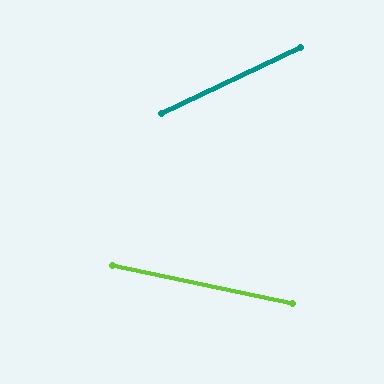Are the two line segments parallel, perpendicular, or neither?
Neither parallel nor perpendicular — they differ by about 37°.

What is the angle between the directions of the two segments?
Approximately 37 degrees.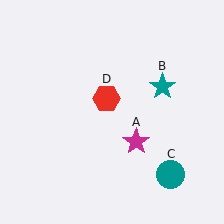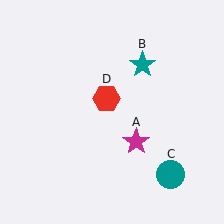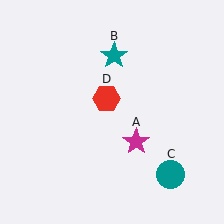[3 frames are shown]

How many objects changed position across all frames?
1 object changed position: teal star (object B).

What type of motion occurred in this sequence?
The teal star (object B) rotated counterclockwise around the center of the scene.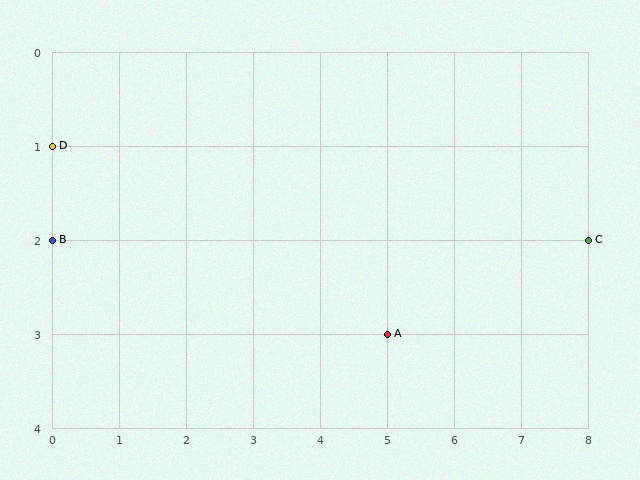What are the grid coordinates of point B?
Point B is at grid coordinates (0, 2).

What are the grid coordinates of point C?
Point C is at grid coordinates (8, 2).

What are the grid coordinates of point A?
Point A is at grid coordinates (5, 3).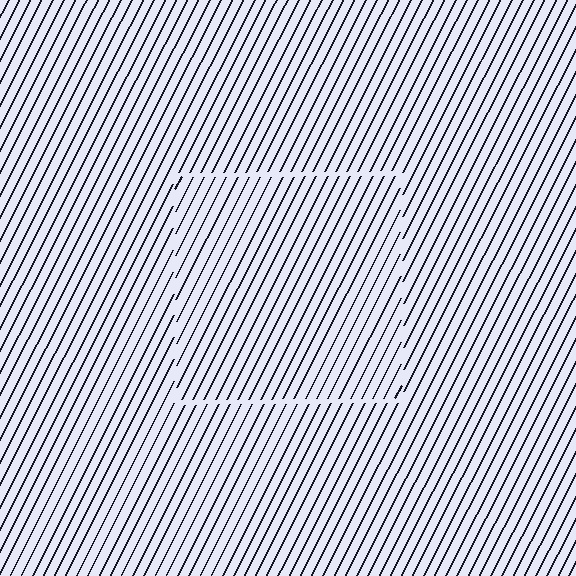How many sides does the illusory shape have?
4 sides — the line-ends trace a square.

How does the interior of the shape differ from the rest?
The interior of the shape contains the same grating, shifted by half a period — the contour is defined by the phase discontinuity where line-ends from the inner and outer gratings abut.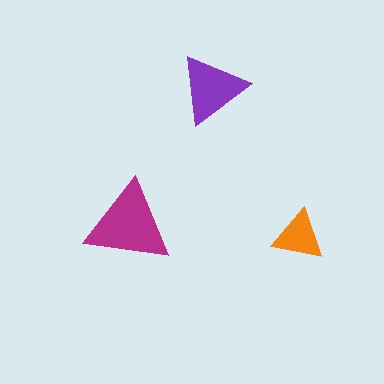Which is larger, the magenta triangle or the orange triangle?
The magenta one.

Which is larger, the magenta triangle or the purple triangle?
The magenta one.